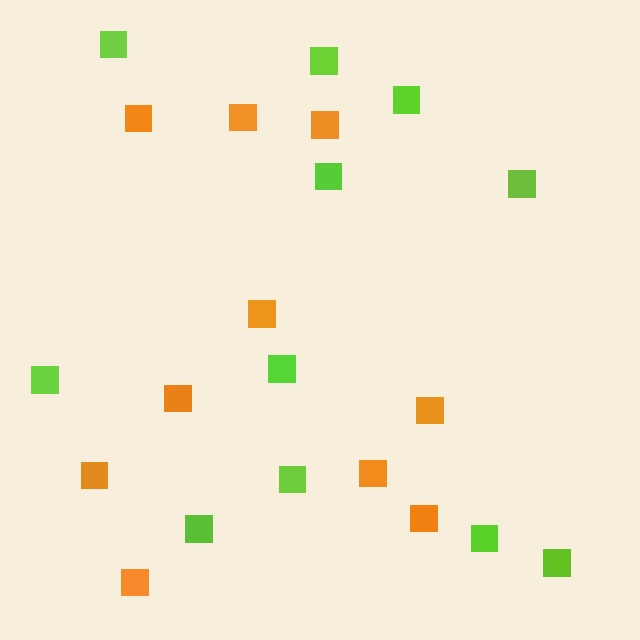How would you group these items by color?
There are 2 groups: one group of lime squares (11) and one group of orange squares (10).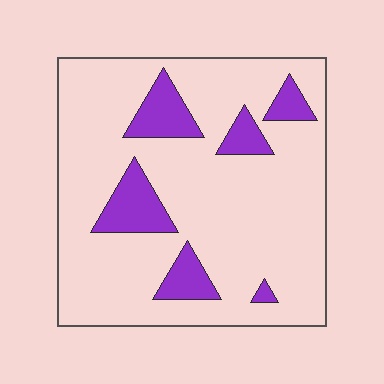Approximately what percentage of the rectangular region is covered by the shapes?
Approximately 15%.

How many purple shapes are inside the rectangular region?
6.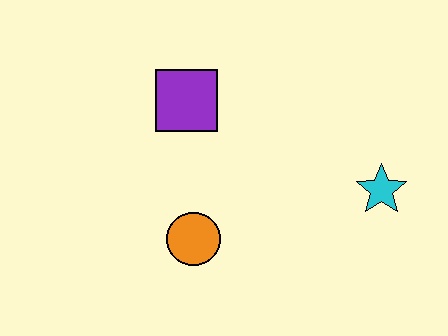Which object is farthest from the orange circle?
The cyan star is farthest from the orange circle.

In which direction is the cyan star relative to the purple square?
The cyan star is to the right of the purple square.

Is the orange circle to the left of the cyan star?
Yes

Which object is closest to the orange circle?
The purple square is closest to the orange circle.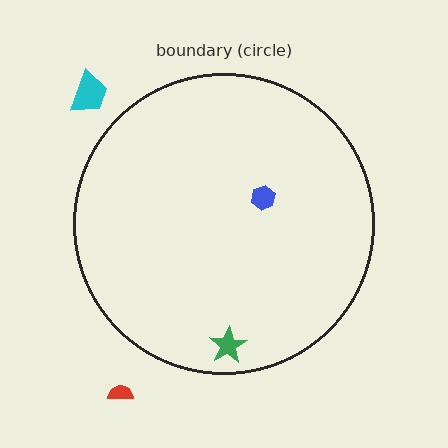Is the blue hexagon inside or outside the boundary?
Inside.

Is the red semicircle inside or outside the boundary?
Outside.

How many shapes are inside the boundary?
2 inside, 2 outside.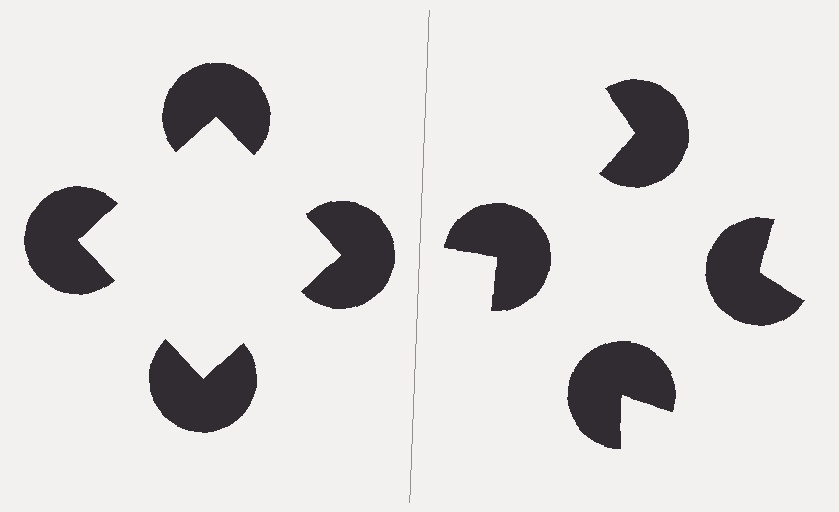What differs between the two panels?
The pac-man discs are positioned identically on both sides; only the wedge orientations differ. On the left they align to a square; on the right they are misaligned.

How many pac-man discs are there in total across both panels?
8 — 4 on each side.